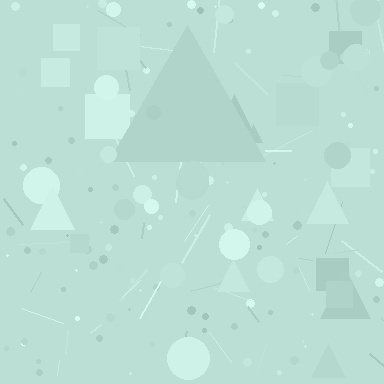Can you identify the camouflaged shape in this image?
The camouflaged shape is a triangle.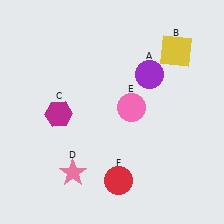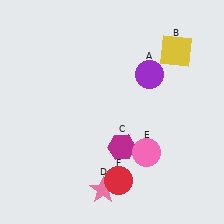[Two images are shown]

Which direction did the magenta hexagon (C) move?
The magenta hexagon (C) moved right.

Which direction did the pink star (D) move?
The pink star (D) moved right.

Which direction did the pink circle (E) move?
The pink circle (E) moved down.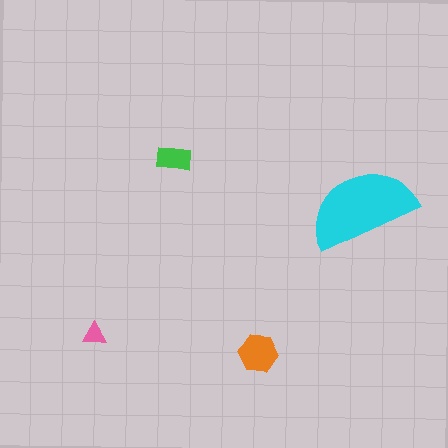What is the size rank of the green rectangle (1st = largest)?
3rd.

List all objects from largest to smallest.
The cyan semicircle, the orange hexagon, the green rectangle, the pink triangle.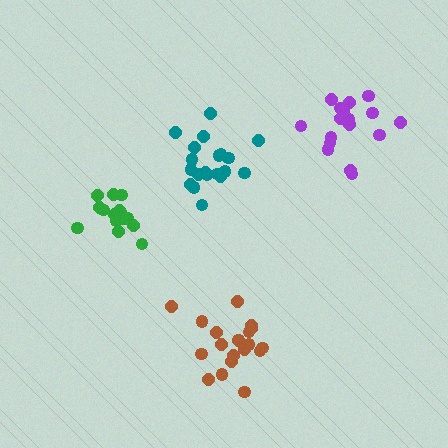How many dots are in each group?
Group 1: 16 dots, Group 2: 19 dots, Group 3: 20 dots, Group 4: 20 dots (75 total).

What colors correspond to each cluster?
The clusters are colored: green, purple, brown, teal.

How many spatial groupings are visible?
There are 4 spatial groupings.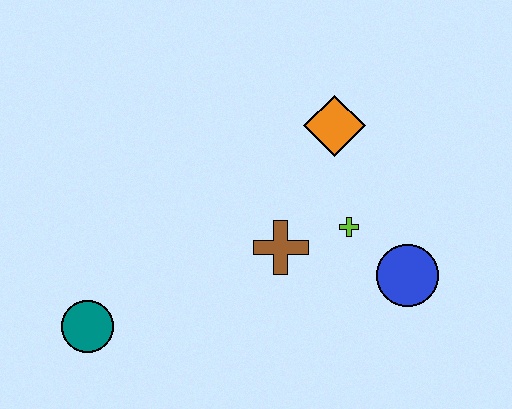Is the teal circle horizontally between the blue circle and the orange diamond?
No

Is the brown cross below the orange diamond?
Yes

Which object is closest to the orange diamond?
The lime cross is closest to the orange diamond.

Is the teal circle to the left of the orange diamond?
Yes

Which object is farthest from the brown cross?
The teal circle is farthest from the brown cross.